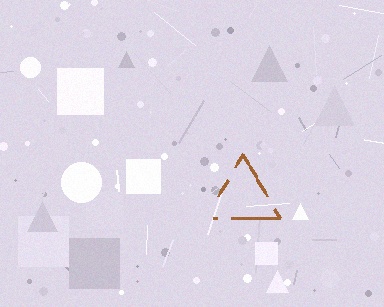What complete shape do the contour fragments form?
The contour fragments form a triangle.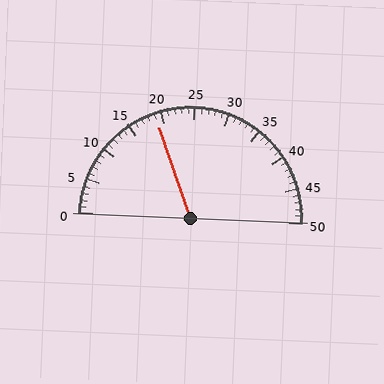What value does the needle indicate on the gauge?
The needle indicates approximately 19.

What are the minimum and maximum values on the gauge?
The gauge ranges from 0 to 50.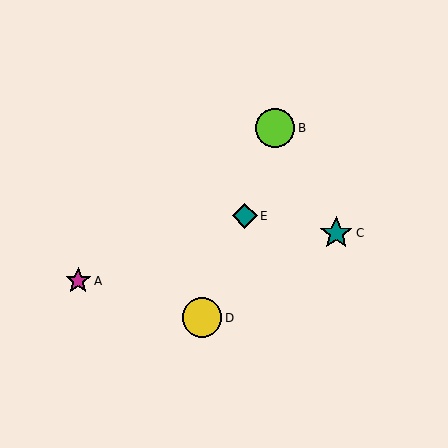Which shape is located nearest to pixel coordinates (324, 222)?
The teal star (labeled C) at (336, 233) is nearest to that location.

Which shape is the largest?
The yellow circle (labeled D) is the largest.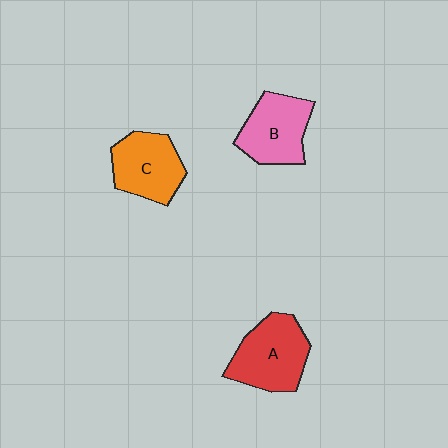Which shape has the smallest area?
Shape C (orange).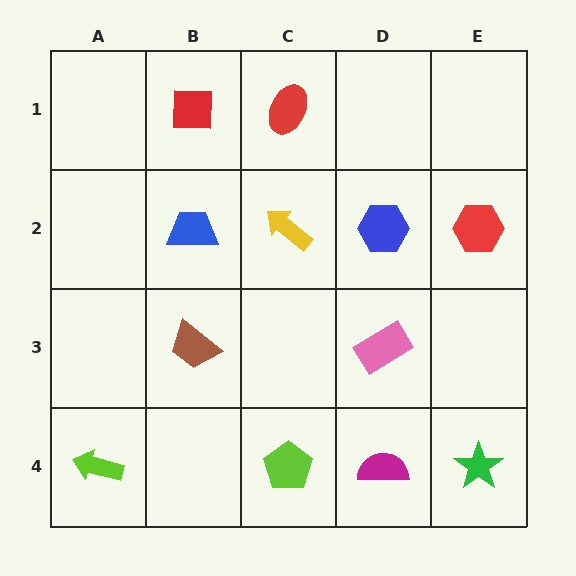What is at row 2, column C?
A yellow arrow.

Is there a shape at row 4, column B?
No, that cell is empty.